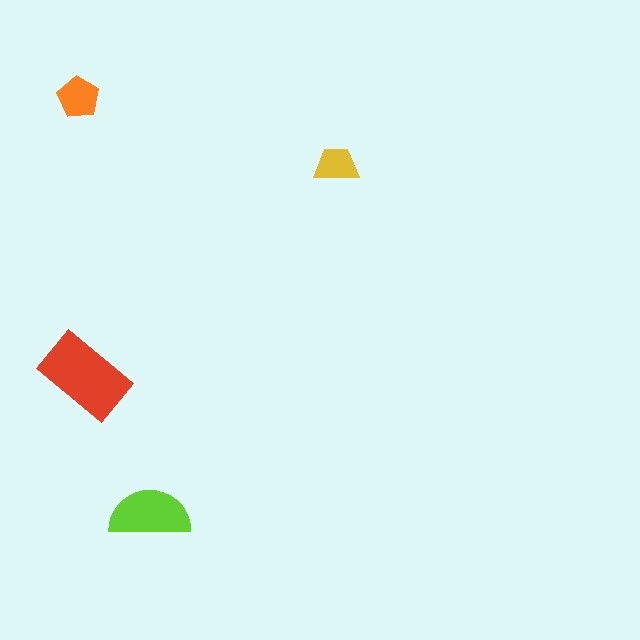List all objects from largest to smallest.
The red rectangle, the lime semicircle, the orange pentagon, the yellow trapezoid.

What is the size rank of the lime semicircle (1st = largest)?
2nd.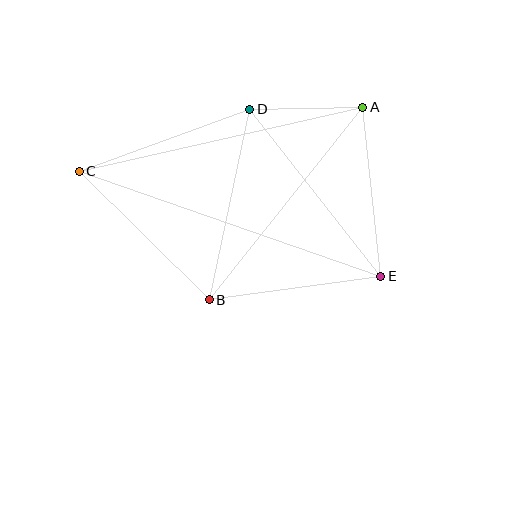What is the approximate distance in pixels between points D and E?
The distance between D and E is approximately 213 pixels.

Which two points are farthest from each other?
Points C and E are farthest from each other.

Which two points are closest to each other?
Points A and D are closest to each other.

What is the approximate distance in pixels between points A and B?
The distance between A and B is approximately 246 pixels.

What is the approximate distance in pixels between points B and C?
The distance between B and C is approximately 183 pixels.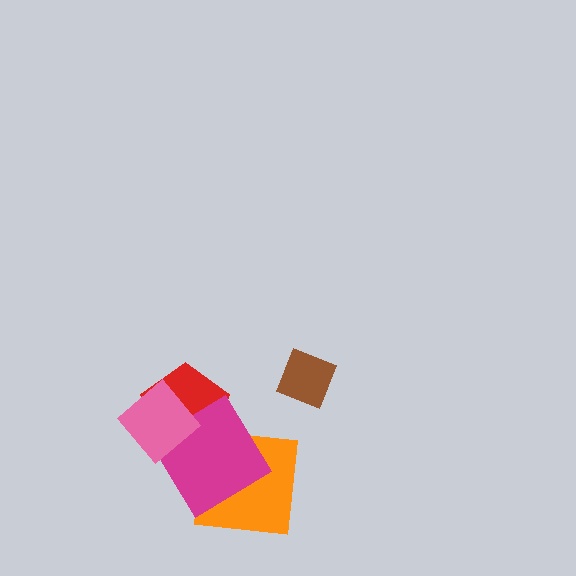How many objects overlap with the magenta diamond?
3 objects overlap with the magenta diamond.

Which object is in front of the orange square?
The magenta diamond is in front of the orange square.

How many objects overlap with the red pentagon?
2 objects overlap with the red pentagon.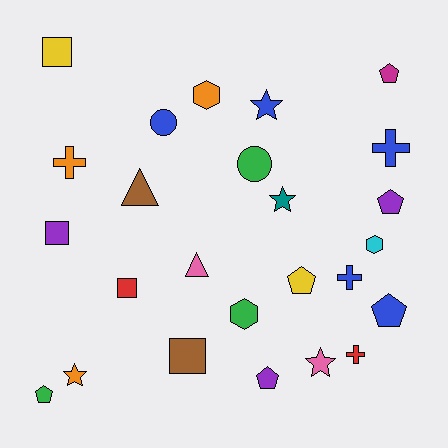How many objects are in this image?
There are 25 objects.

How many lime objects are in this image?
There are no lime objects.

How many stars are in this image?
There are 4 stars.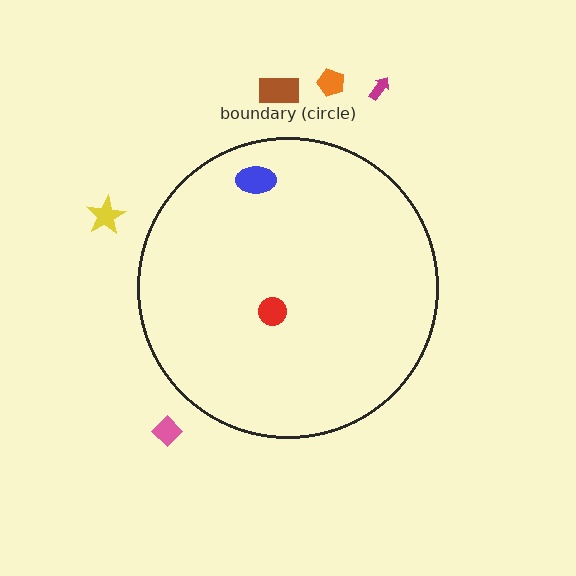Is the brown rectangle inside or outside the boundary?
Outside.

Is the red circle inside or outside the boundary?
Inside.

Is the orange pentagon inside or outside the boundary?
Outside.